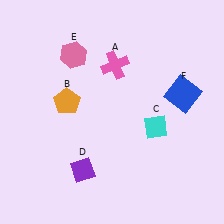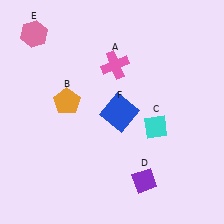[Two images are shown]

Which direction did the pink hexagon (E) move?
The pink hexagon (E) moved left.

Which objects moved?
The objects that moved are: the purple diamond (D), the pink hexagon (E), the blue square (F).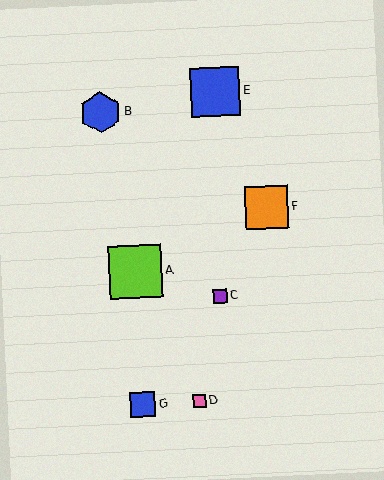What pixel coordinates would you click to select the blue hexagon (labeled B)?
Click at (101, 113) to select the blue hexagon B.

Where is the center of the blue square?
The center of the blue square is at (215, 92).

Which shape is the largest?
The lime square (labeled A) is the largest.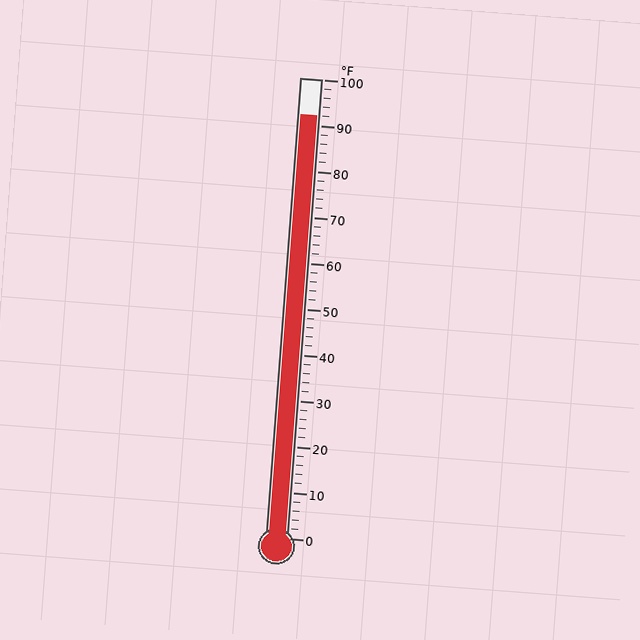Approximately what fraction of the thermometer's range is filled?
The thermometer is filled to approximately 90% of its range.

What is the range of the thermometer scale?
The thermometer scale ranges from 0°F to 100°F.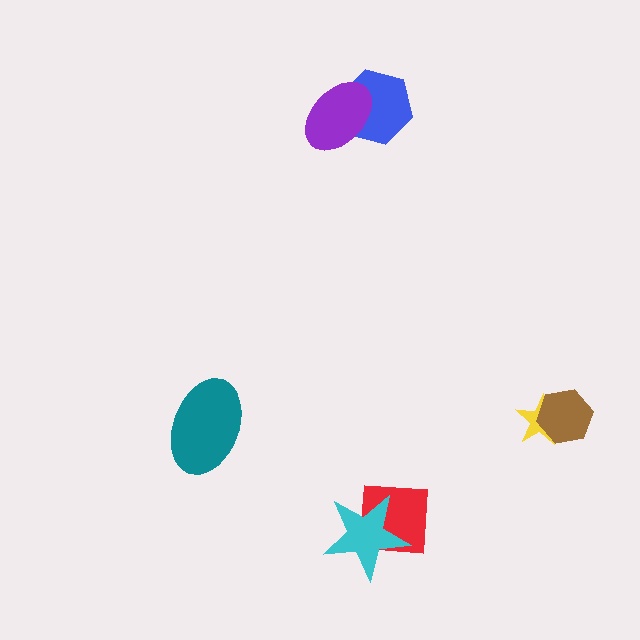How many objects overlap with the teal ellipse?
0 objects overlap with the teal ellipse.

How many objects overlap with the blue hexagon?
1 object overlaps with the blue hexagon.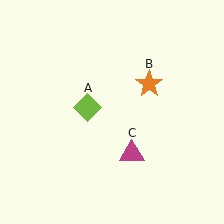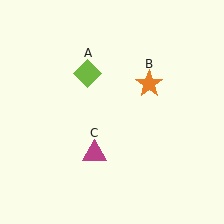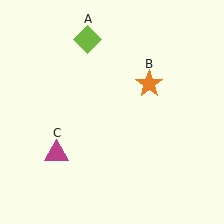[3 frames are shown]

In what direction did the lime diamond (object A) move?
The lime diamond (object A) moved up.